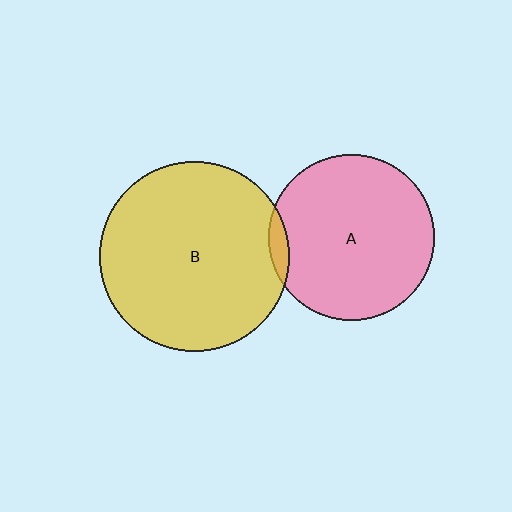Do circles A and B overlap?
Yes.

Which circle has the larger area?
Circle B (yellow).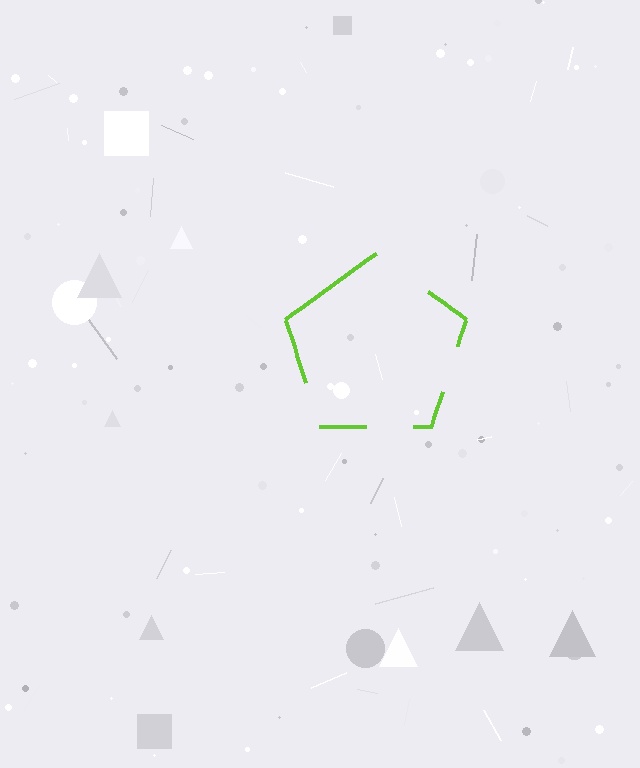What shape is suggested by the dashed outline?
The dashed outline suggests a pentagon.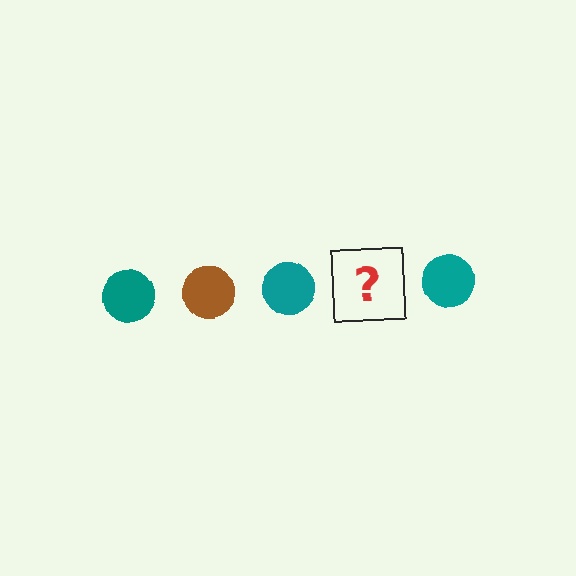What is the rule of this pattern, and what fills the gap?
The rule is that the pattern cycles through teal, brown circles. The gap should be filled with a brown circle.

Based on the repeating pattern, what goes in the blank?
The blank should be a brown circle.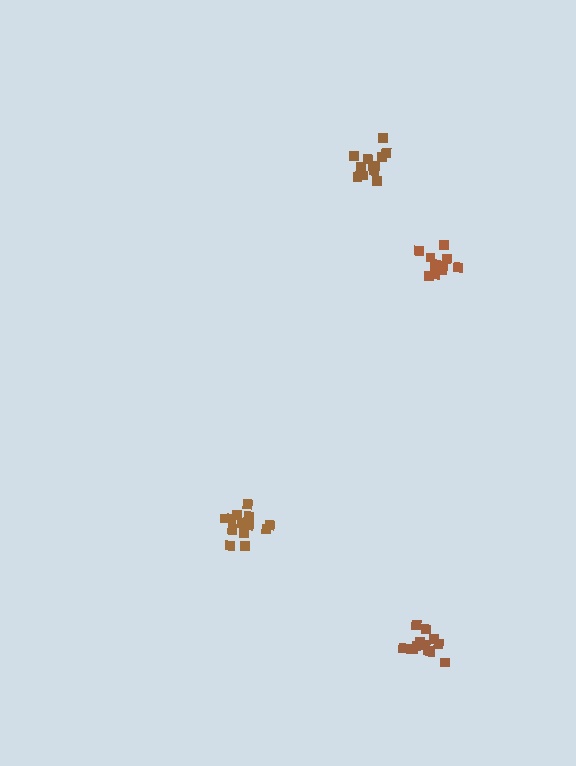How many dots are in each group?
Group 1: 12 dots, Group 2: 12 dots, Group 3: 13 dots, Group 4: 16 dots (53 total).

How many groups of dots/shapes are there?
There are 4 groups.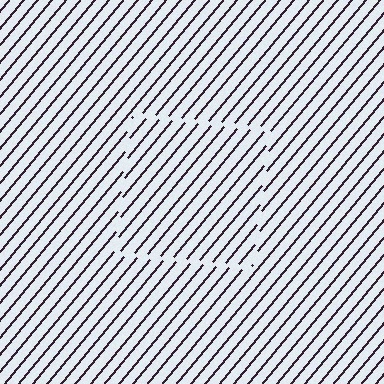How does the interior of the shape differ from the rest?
The interior of the shape contains the same grating, shifted by half a period — the contour is defined by the phase discontinuity where line-ends from the inner and outer gratings abut.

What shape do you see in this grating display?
An illusory square. The interior of the shape contains the same grating, shifted by half a period — the contour is defined by the phase discontinuity where line-ends from the inner and outer gratings abut.